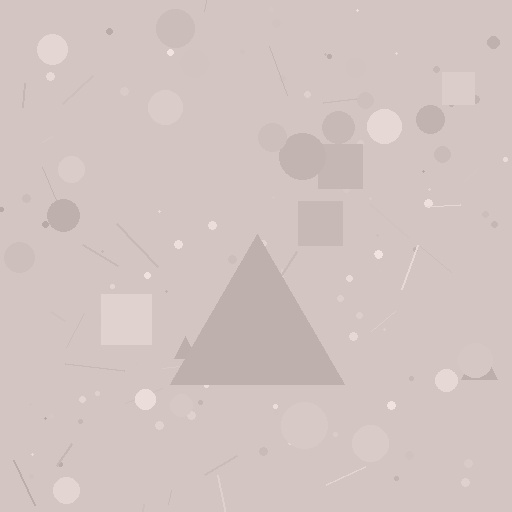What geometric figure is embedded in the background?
A triangle is embedded in the background.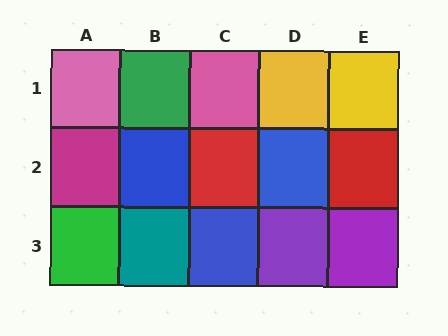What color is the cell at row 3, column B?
Teal.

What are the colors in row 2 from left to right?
Magenta, blue, red, blue, red.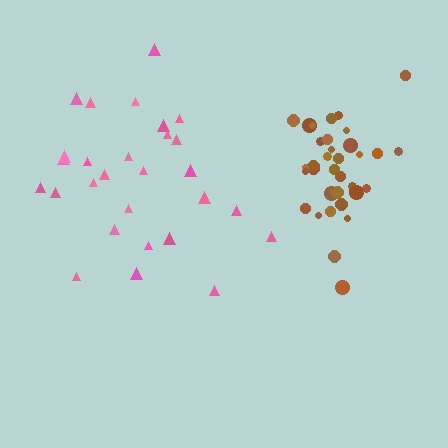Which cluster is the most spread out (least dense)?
Pink.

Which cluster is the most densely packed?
Brown.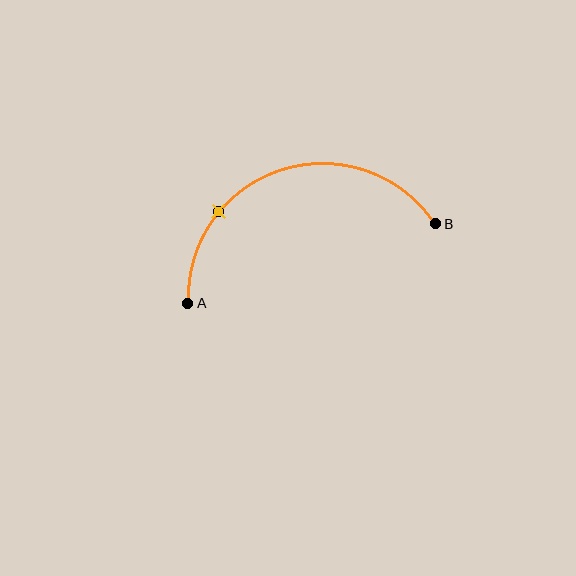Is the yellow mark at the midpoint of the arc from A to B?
No. The yellow mark lies on the arc but is closer to endpoint A. The arc midpoint would be at the point on the curve equidistant along the arc from both A and B.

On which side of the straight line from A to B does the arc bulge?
The arc bulges above the straight line connecting A and B.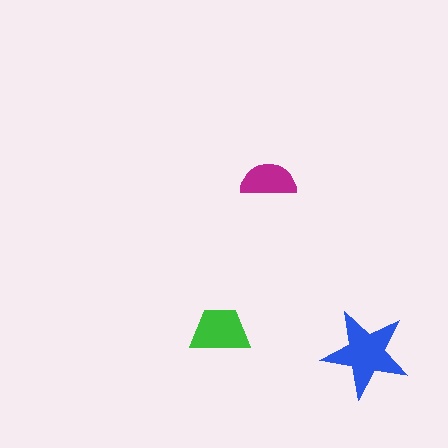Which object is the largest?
The blue star.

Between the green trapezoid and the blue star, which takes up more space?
The blue star.